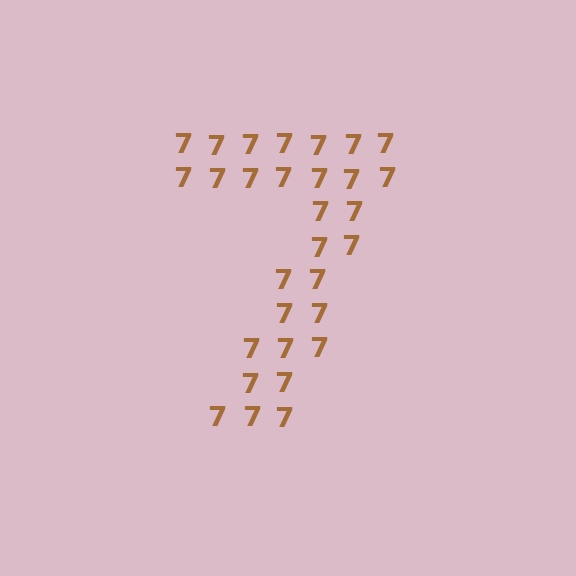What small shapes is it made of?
It is made of small digit 7's.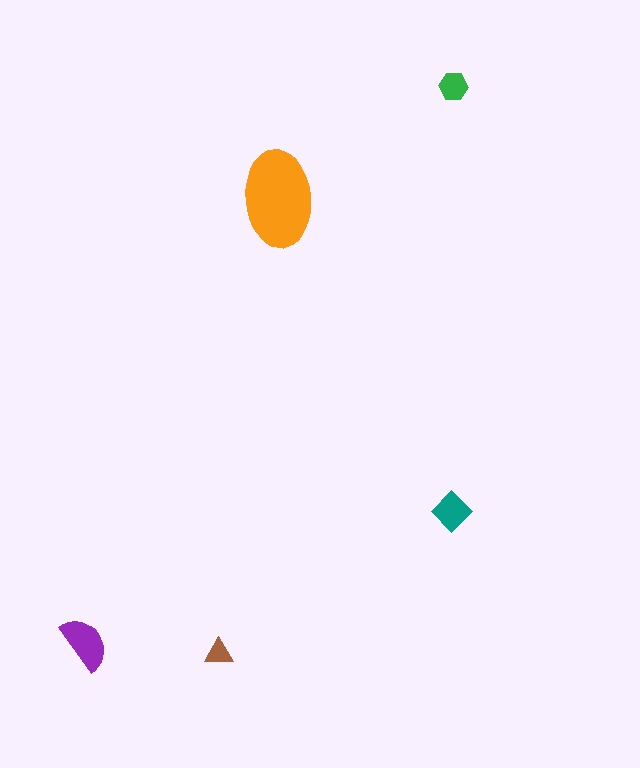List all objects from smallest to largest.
The brown triangle, the green hexagon, the teal diamond, the purple semicircle, the orange ellipse.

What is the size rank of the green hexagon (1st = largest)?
4th.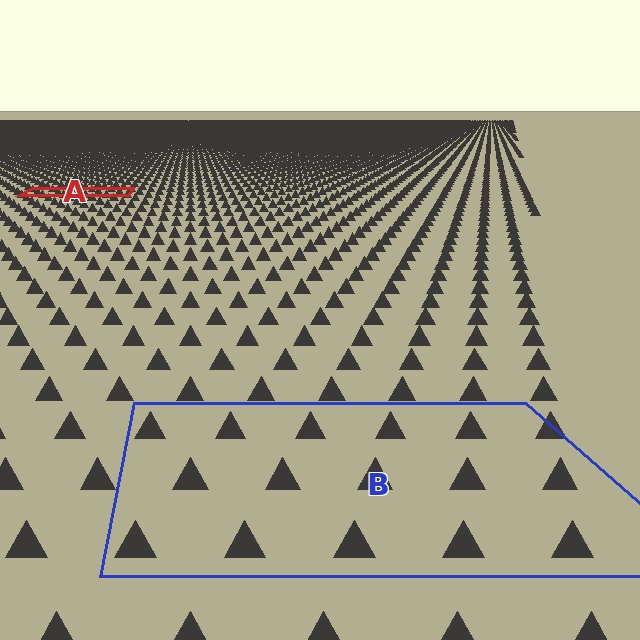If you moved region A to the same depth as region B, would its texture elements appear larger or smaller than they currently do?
They would appear larger. At a closer depth, the same texture elements are projected at a bigger on-screen size.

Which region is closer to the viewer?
Region B is closer. The texture elements there are larger and more spread out.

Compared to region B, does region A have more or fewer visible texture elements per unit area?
Region A has more texture elements per unit area — they are packed more densely because it is farther away.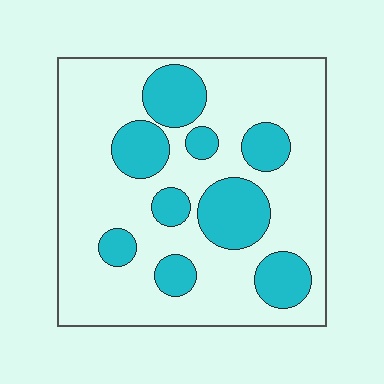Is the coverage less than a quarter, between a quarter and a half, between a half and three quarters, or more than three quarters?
Between a quarter and a half.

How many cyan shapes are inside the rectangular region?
9.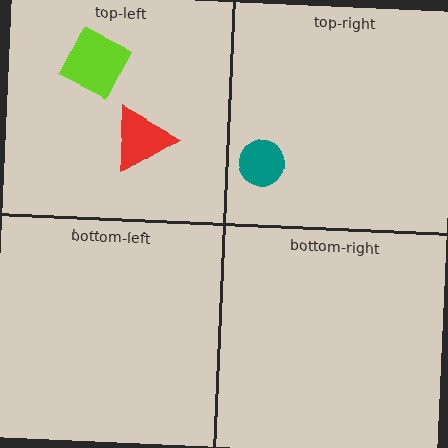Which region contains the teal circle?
The top-right region.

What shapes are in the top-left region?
The red triangle, the lime square.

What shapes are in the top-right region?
The teal circle.